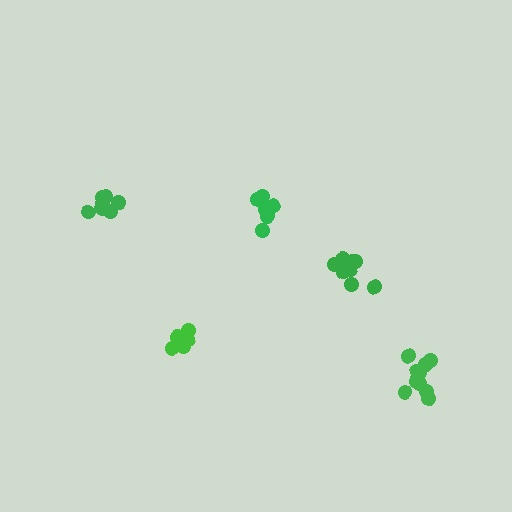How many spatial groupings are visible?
There are 5 spatial groupings.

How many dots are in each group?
Group 1: 7 dots, Group 2: 8 dots, Group 3: 11 dots, Group 4: 6 dots, Group 5: 8 dots (40 total).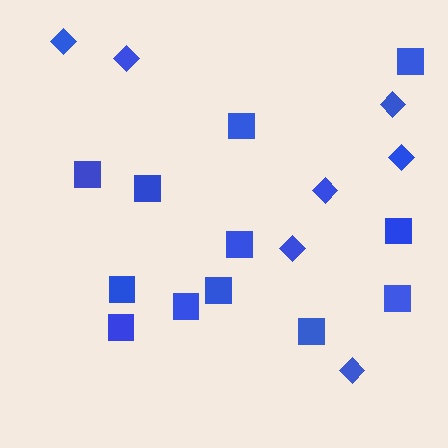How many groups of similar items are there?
There are 2 groups: one group of diamonds (7) and one group of squares (12).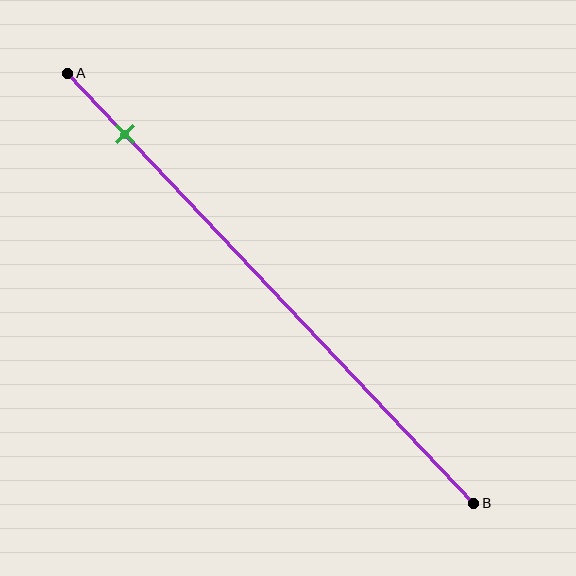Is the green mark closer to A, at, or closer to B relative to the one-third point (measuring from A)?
The green mark is closer to point A than the one-third point of segment AB.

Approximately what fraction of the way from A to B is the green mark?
The green mark is approximately 15% of the way from A to B.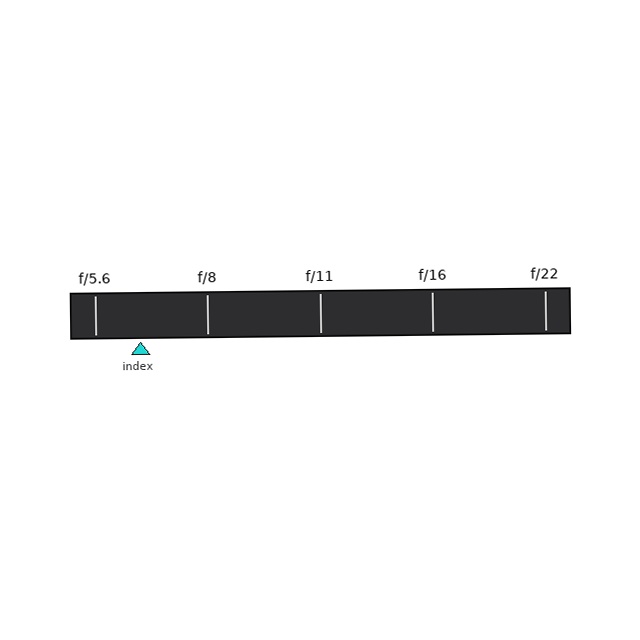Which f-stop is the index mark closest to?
The index mark is closest to f/5.6.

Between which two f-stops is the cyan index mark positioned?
The index mark is between f/5.6 and f/8.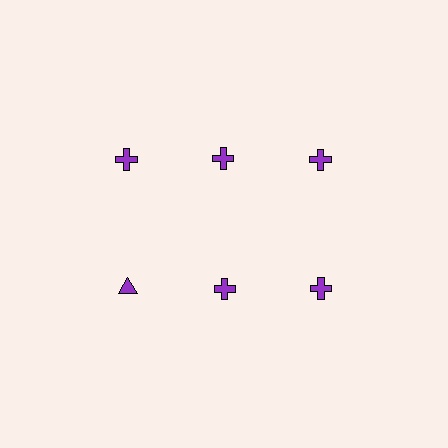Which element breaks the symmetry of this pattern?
The purple triangle in the second row, leftmost column breaks the symmetry. All other shapes are purple crosses.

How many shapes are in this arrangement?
There are 6 shapes arranged in a grid pattern.